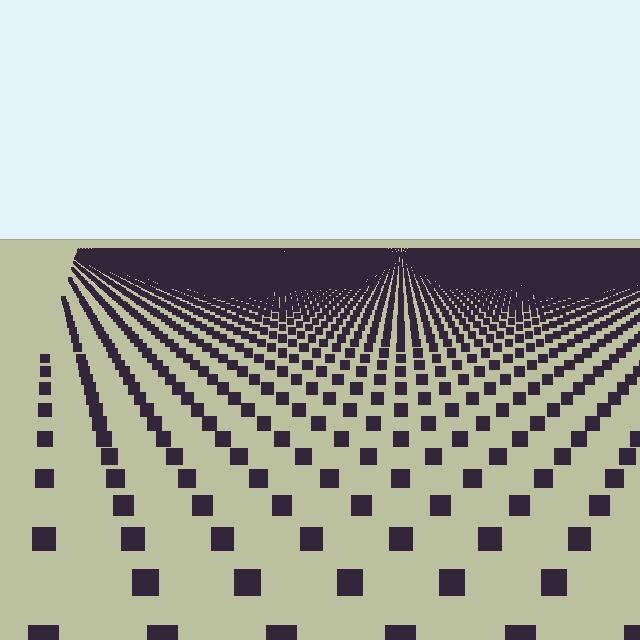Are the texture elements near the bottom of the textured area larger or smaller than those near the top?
Larger. Near the bottom, elements are closer to the viewer and appear at a bigger on-screen size.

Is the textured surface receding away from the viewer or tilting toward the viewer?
The surface is receding away from the viewer. Texture elements get smaller and denser toward the top.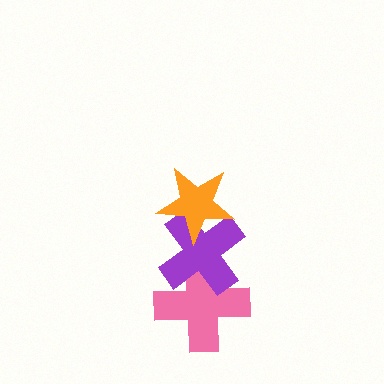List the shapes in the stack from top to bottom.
From top to bottom: the orange star, the purple cross, the pink cross.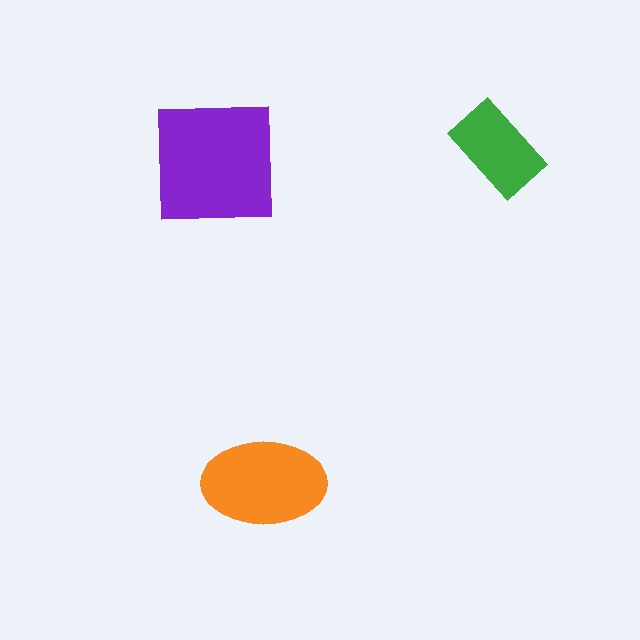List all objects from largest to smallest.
The purple square, the orange ellipse, the green rectangle.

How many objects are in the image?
There are 3 objects in the image.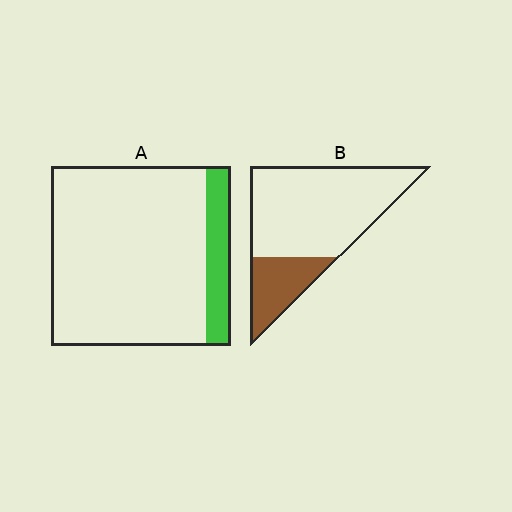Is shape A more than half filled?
No.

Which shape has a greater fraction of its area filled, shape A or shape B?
Shape B.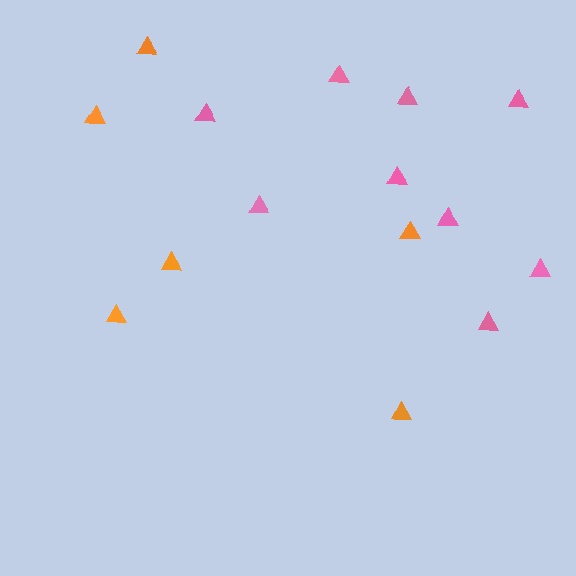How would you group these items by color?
There are 2 groups: one group of orange triangles (6) and one group of pink triangles (9).